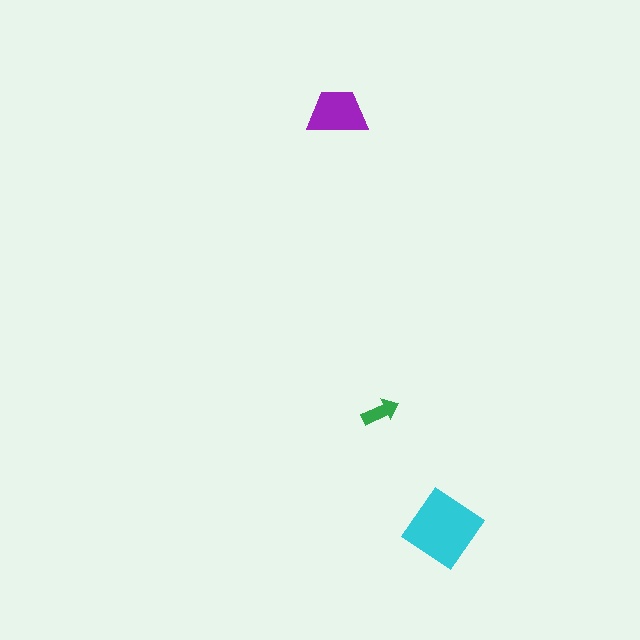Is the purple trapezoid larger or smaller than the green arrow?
Larger.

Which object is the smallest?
The green arrow.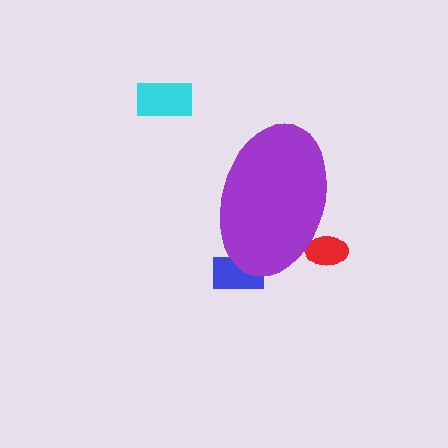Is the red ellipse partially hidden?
Yes, the red ellipse is partially hidden behind the purple ellipse.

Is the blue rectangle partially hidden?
Yes, the blue rectangle is partially hidden behind the purple ellipse.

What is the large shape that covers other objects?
A purple ellipse.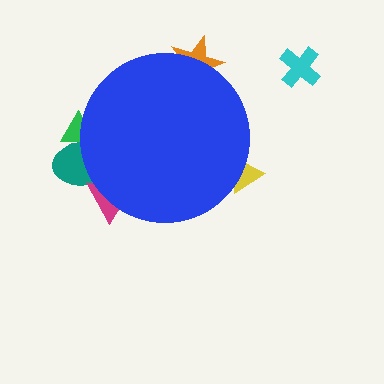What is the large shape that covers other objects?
A blue circle.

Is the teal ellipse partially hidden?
Yes, the teal ellipse is partially hidden behind the blue circle.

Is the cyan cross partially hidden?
No, the cyan cross is fully visible.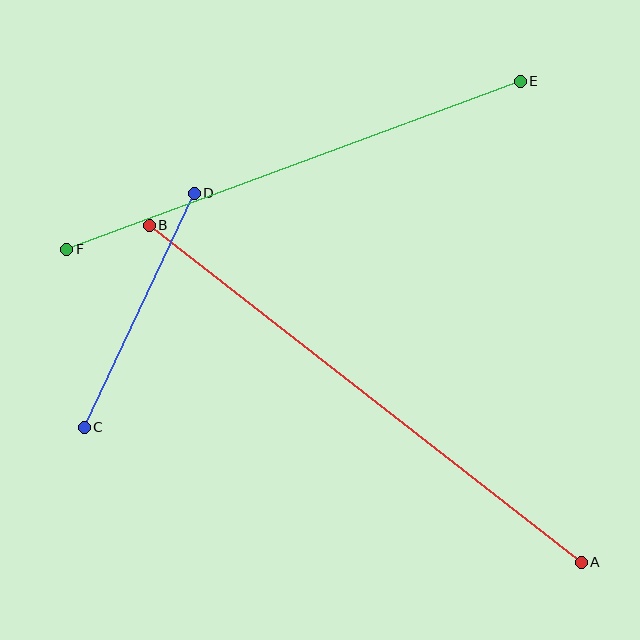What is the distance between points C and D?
The distance is approximately 258 pixels.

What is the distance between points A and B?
The distance is approximately 548 pixels.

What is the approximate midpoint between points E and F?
The midpoint is at approximately (293, 165) pixels.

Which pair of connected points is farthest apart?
Points A and B are farthest apart.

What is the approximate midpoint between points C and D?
The midpoint is at approximately (139, 310) pixels.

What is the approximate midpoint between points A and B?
The midpoint is at approximately (365, 394) pixels.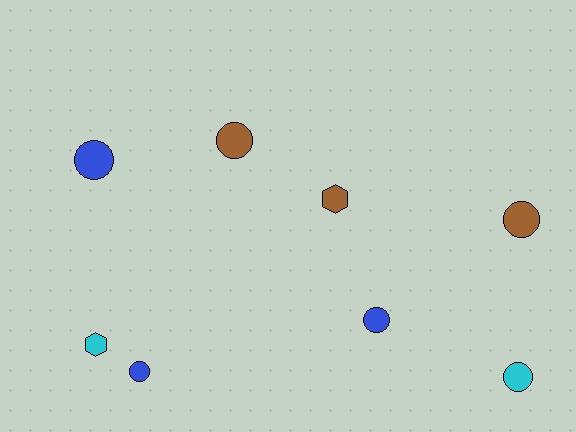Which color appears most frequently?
Blue, with 3 objects.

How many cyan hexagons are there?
There is 1 cyan hexagon.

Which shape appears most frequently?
Circle, with 6 objects.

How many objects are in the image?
There are 8 objects.